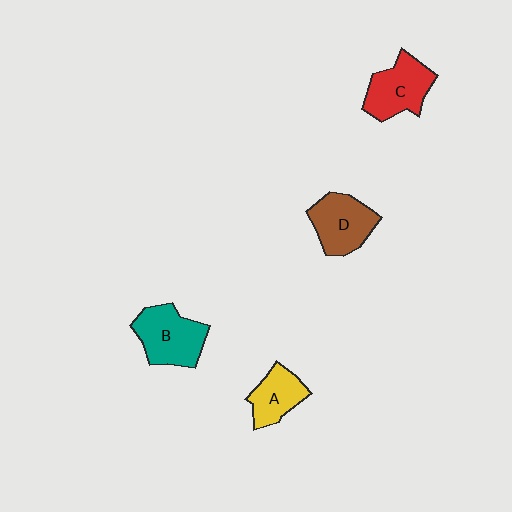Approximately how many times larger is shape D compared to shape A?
Approximately 1.3 times.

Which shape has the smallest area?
Shape A (yellow).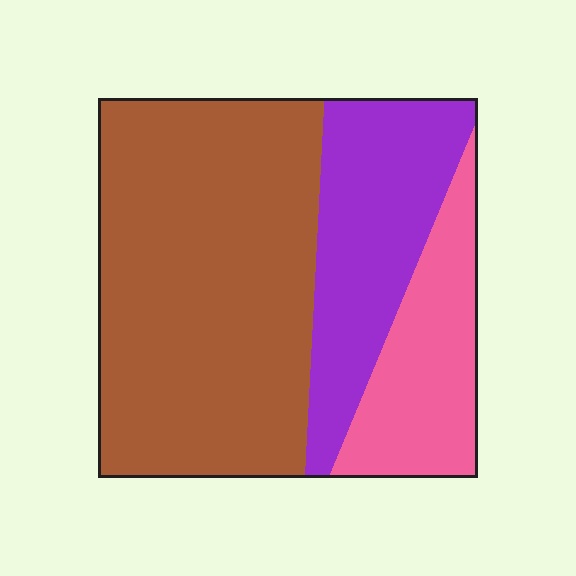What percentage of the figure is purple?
Purple covers about 25% of the figure.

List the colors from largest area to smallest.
From largest to smallest: brown, purple, pink.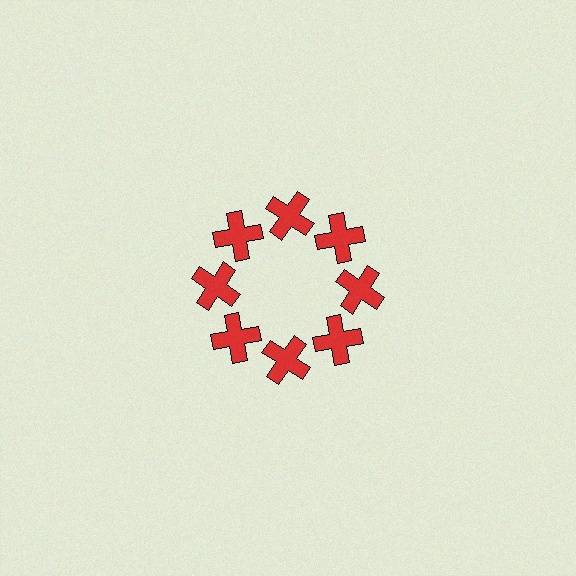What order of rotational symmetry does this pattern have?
This pattern has 8-fold rotational symmetry.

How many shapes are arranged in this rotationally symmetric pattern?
There are 8 shapes, arranged in 8 groups of 1.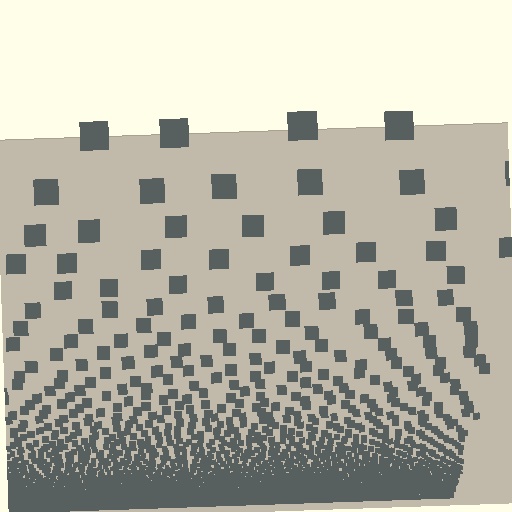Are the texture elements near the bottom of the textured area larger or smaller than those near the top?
Smaller. The gradient is inverted — elements near the bottom are smaller and denser.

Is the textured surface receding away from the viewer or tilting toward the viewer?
The surface appears to tilt toward the viewer. Texture elements get larger and sparser toward the top.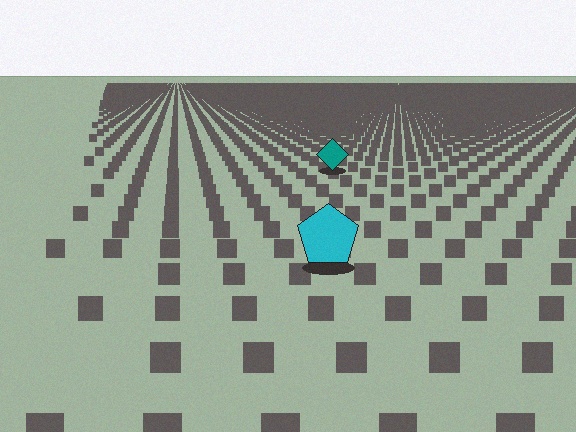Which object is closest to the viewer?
The cyan pentagon is closest. The texture marks near it are larger and more spread out.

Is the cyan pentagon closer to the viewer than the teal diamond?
Yes. The cyan pentagon is closer — you can tell from the texture gradient: the ground texture is coarser near it.